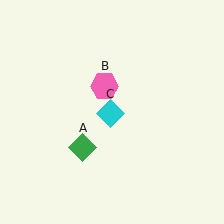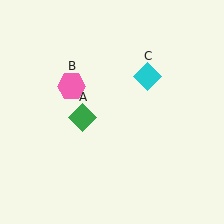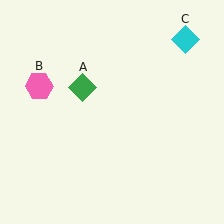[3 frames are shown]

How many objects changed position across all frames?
3 objects changed position: green diamond (object A), pink hexagon (object B), cyan diamond (object C).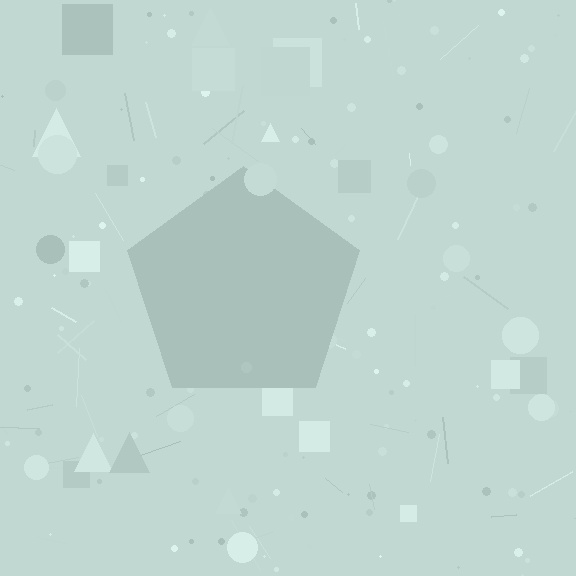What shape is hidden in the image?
A pentagon is hidden in the image.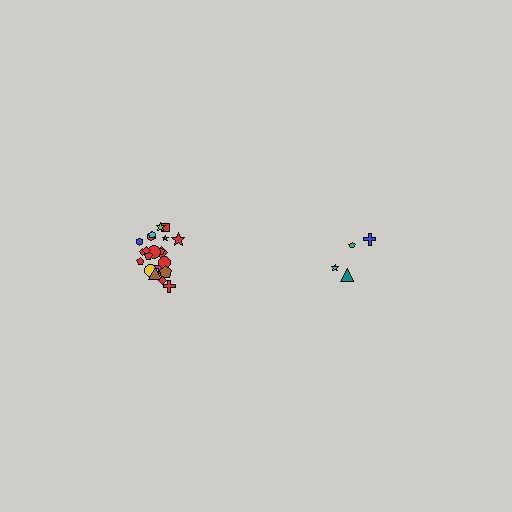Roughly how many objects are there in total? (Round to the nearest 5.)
Roughly 25 objects in total.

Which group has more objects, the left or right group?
The left group.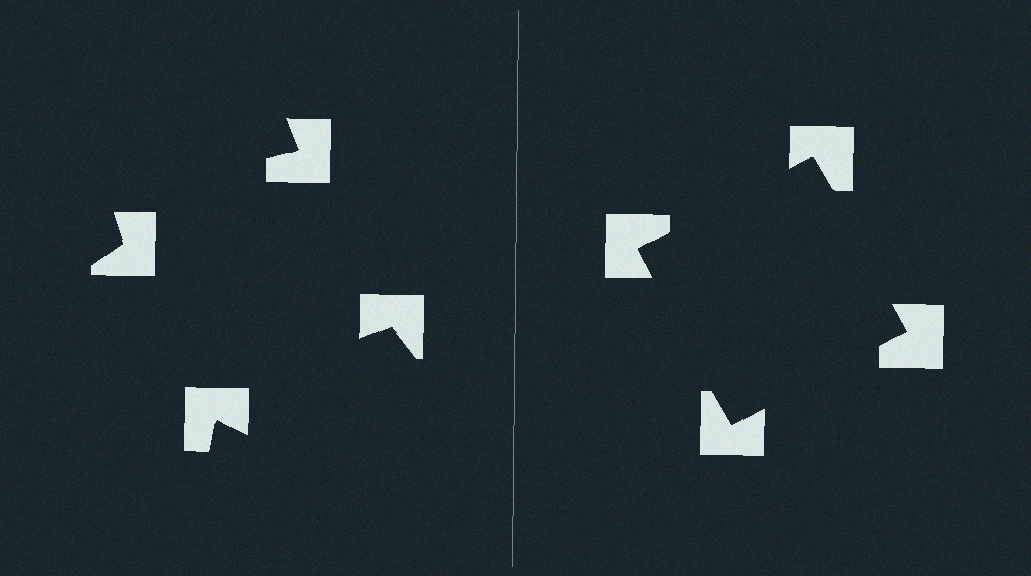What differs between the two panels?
The notched squares are positioned identically on both sides; only the wedge orientations differ. On the right they align to a square; on the left they are misaligned.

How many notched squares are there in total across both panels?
8 — 4 on each side.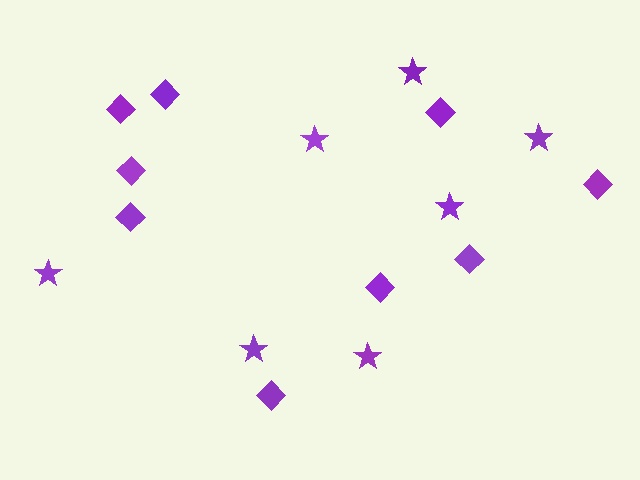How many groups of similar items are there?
There are 2 groups: one group of diamonds (9) and one group of stars (7).